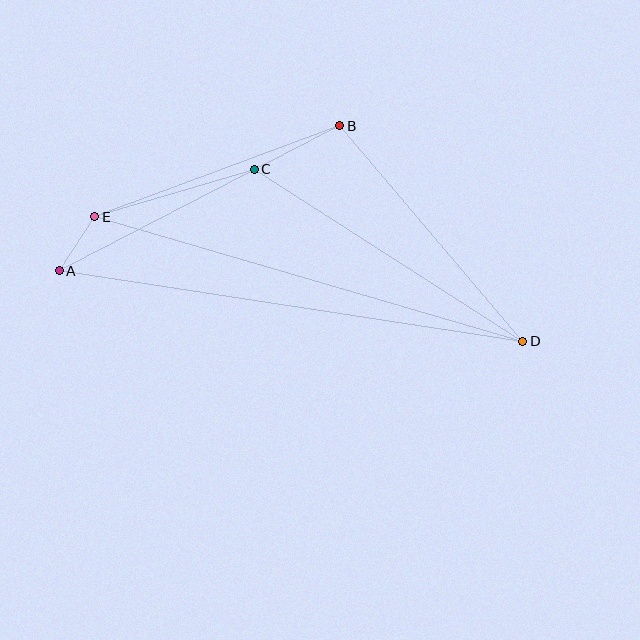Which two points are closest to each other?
Points A and E are closest to each other.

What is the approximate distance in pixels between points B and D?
The distance between B and D is approximately 283 pixels.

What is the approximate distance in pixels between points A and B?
The distance between A and B is approximately 316 pixels.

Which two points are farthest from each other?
Points A and D are farthest from each other.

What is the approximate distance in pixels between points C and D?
The distance between C and D is approximately 319 pixels.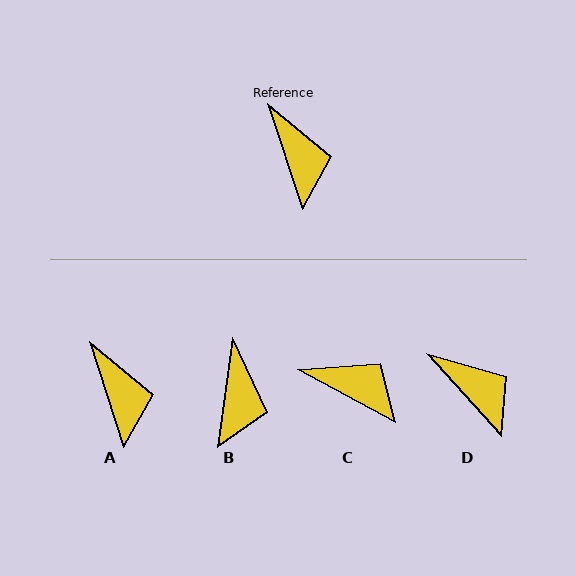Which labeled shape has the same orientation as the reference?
A.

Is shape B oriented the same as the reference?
No, it is off by about 26 degrees.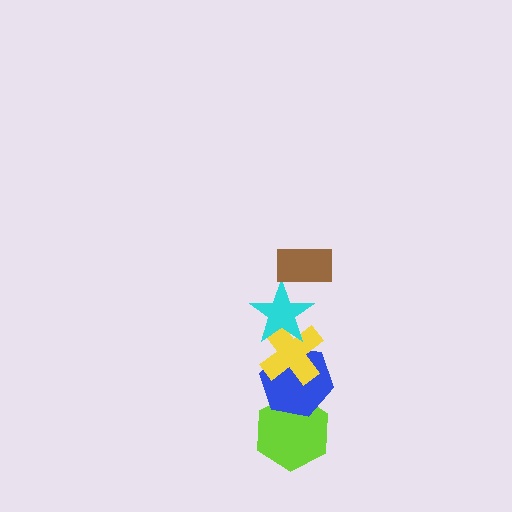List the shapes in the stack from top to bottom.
From top to bottom: the brown rectangle, the cyan star, the yellow cross, the blue hexagon, the lime hexagon.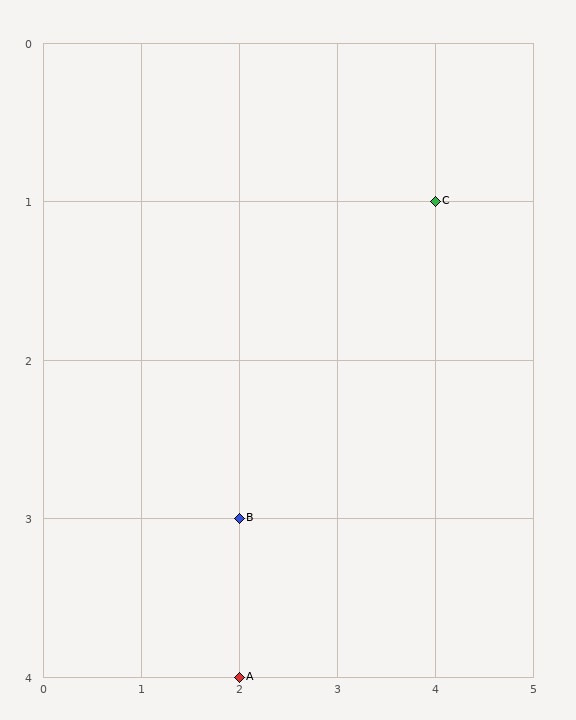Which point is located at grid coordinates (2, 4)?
Point A is at (2, 4).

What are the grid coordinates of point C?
Point C is at grid coordinates (4, 1).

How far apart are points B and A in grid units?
Points B and A are 1 row apart.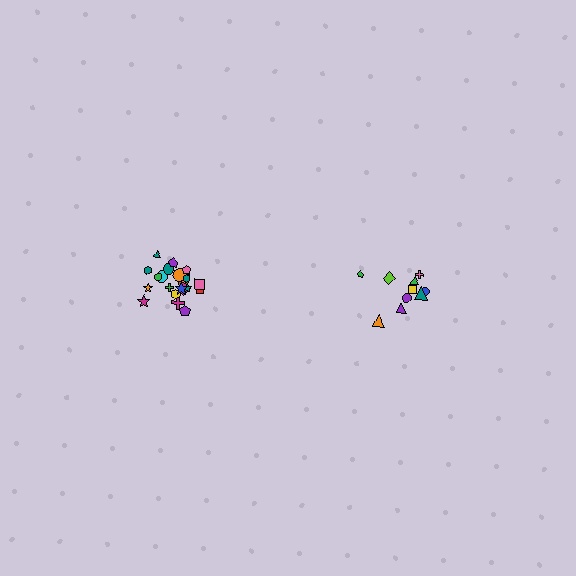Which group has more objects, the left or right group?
The left group.